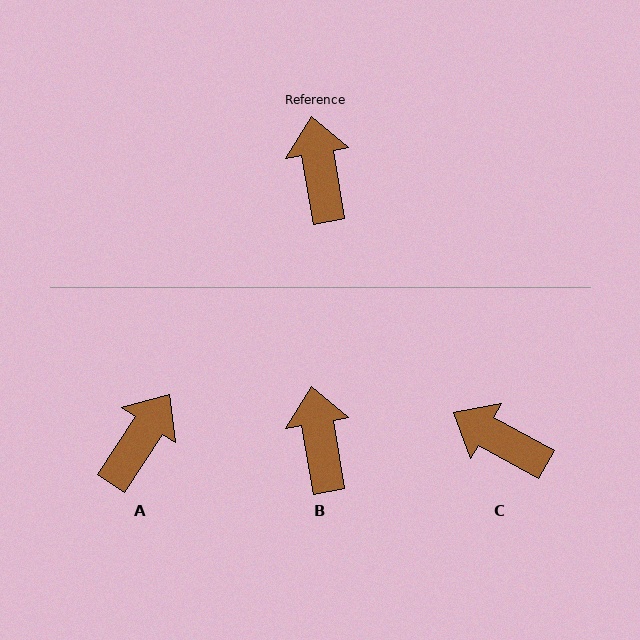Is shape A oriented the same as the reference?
No, it is off by about 43 degrees.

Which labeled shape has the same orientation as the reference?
B.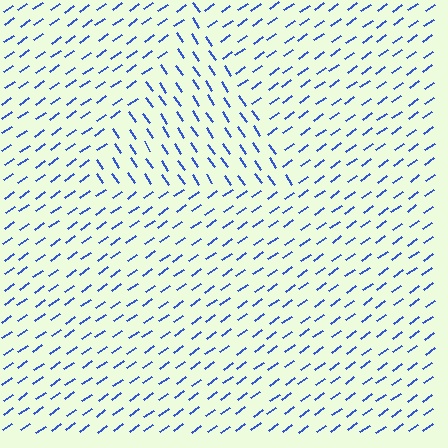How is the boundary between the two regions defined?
The boundary is defined purely by a change in line orientation (approximately 89 degrees difference). All lines are the same color and thickness.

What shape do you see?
I see a triangle.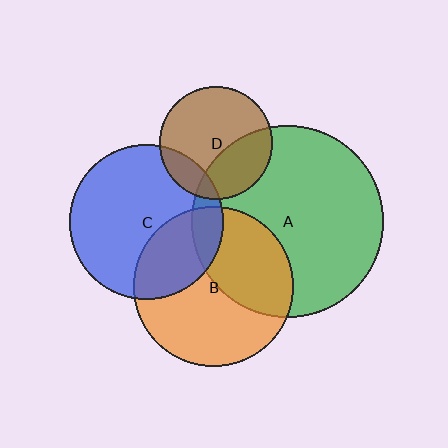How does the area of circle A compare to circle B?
Approximately 1.4 times.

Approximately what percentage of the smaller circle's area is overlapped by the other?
Approximately 10%.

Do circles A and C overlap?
Yes.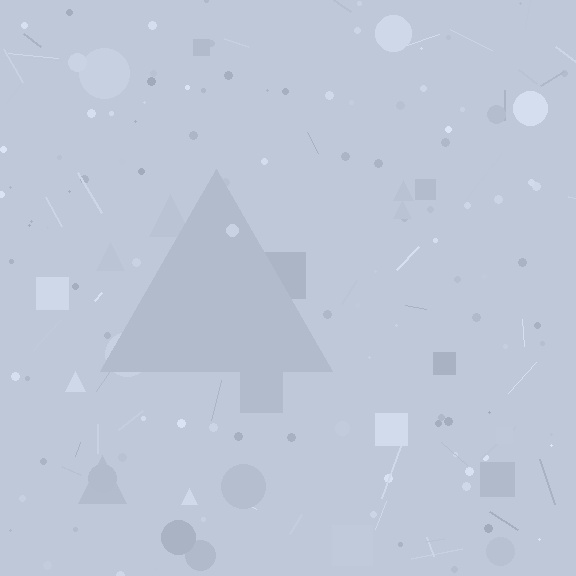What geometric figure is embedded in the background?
A triangle is embedded in the background.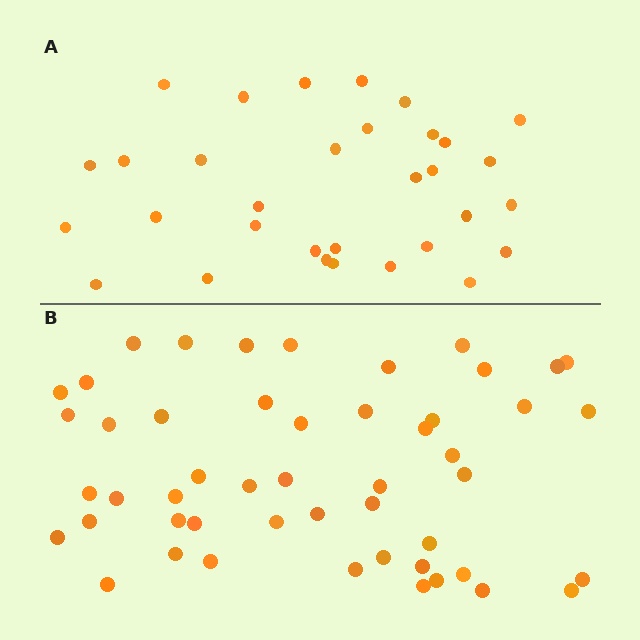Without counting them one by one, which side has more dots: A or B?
Region B (the bottom region) has more dots.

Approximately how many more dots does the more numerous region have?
Region B has approximately 20 more dots than region A.